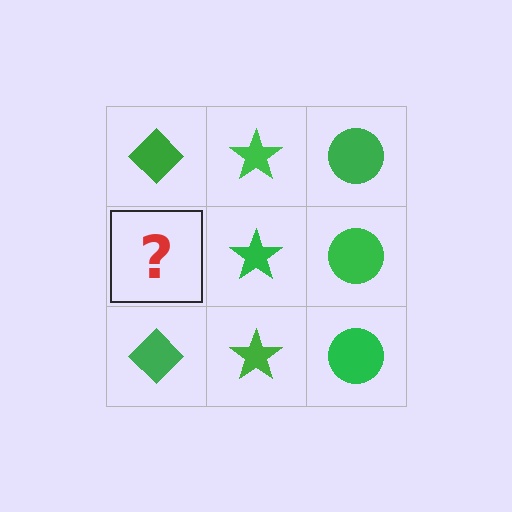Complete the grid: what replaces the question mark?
The question mark should be replaced with a green diamond.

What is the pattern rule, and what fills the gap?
The rule is that each column has a consistent shape. The gap should be filled with a green diamond.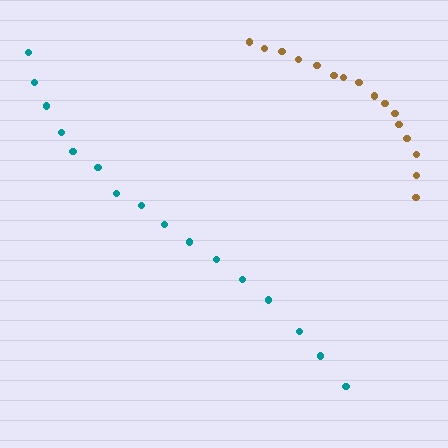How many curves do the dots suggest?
There are 2 distinct paths.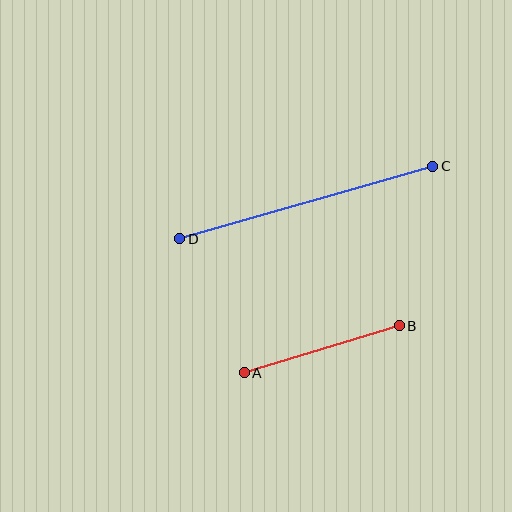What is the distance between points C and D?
The distance is approximately 263 pixels.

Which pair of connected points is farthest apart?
Points C and D are farthest apart.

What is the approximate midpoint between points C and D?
The midpoint is at approximately (306, 202) pixels.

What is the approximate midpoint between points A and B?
The midpoint is at approximately (322, 349) pixels.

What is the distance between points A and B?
The distance is approximately 162 pixels.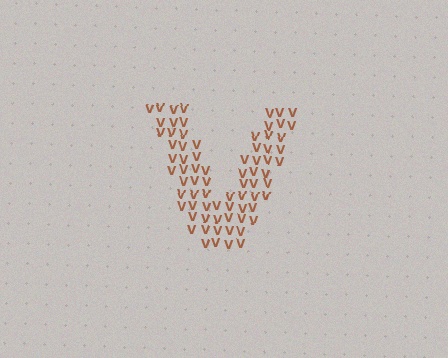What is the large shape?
The large shape is the letter V.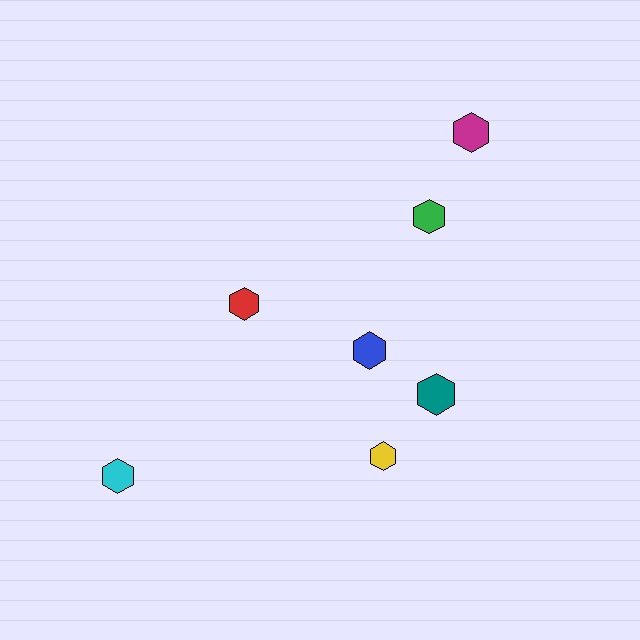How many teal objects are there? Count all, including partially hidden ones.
There is 1 teal object.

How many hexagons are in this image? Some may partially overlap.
There are 7 hexagons.